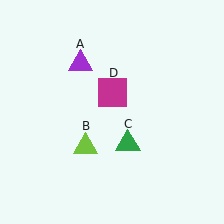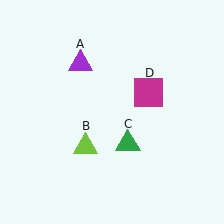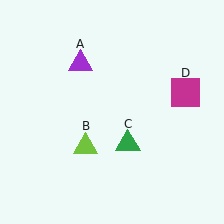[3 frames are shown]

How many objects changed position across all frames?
1 object changed position: magenta square (object D).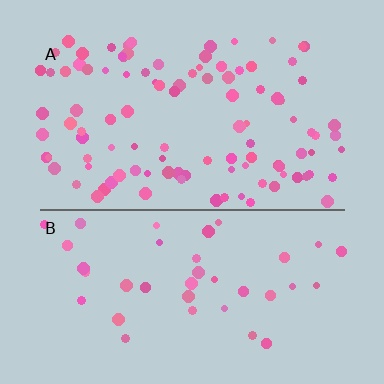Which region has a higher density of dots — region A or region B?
A (the top).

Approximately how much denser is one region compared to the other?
Approximately 2.7× — region A over region B.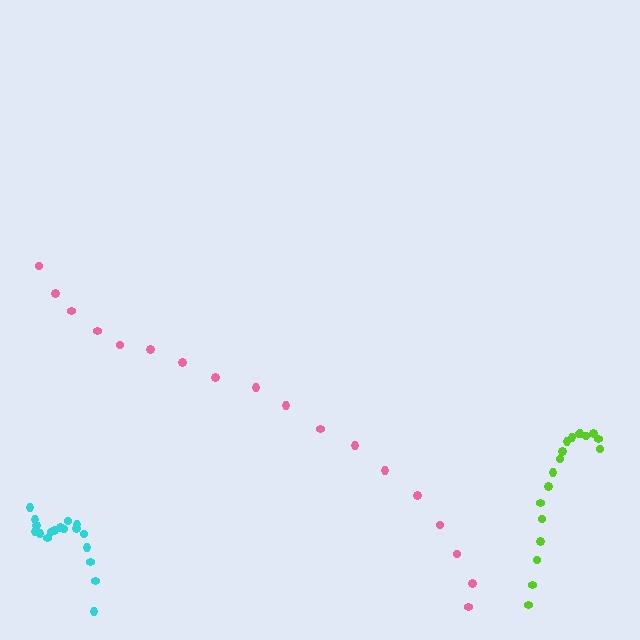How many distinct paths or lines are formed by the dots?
There are 3 distinct paths.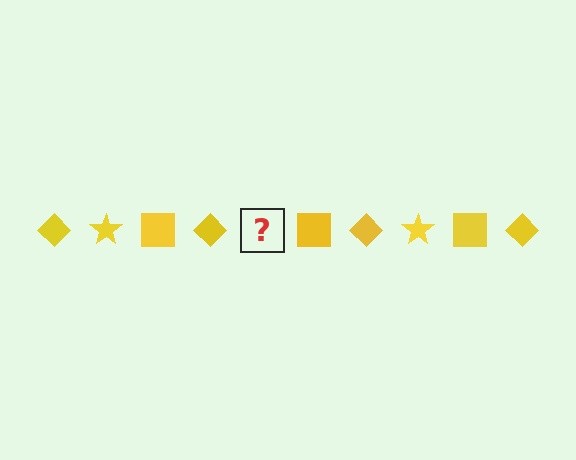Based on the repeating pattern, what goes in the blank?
The blank should be a yellow star.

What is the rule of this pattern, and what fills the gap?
The rule is that the pattern cycles through diamond, star, square shapes in yellow. The gap should be filled with a yellow star.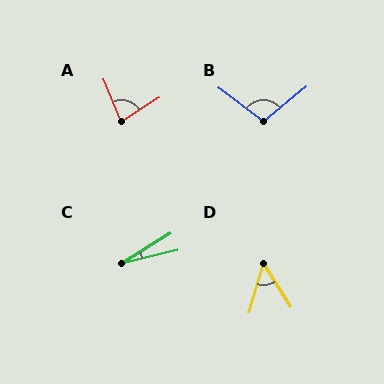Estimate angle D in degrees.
Approximately 48 degrees.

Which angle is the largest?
B, at approximately 104 degrees.